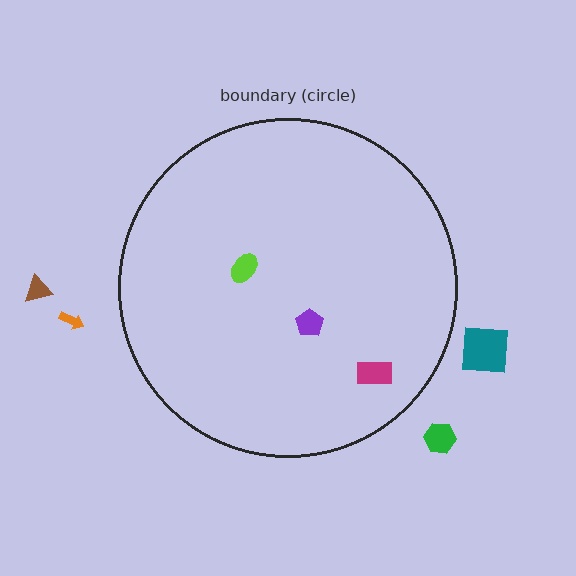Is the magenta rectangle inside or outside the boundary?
Inside.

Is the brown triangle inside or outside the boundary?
Outside.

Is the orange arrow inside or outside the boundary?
Outside.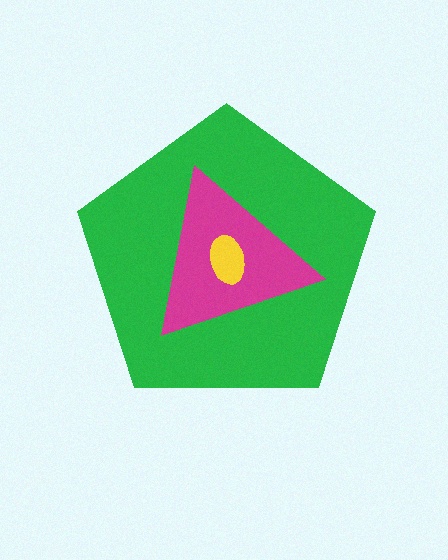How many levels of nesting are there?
3.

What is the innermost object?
The yellow ellipse.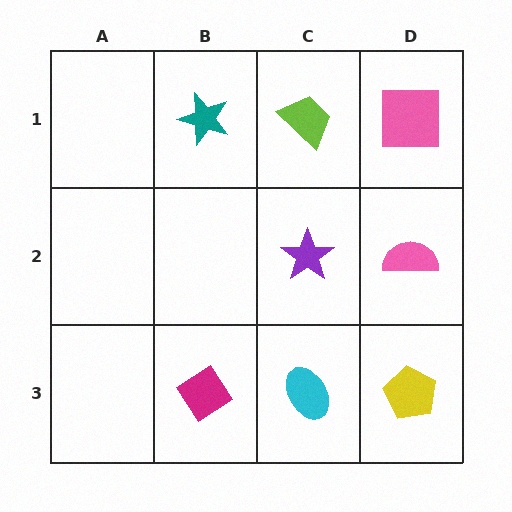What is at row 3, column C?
A cyan ellipse.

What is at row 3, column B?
A magenta diamond.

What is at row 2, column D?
A pink semicircle.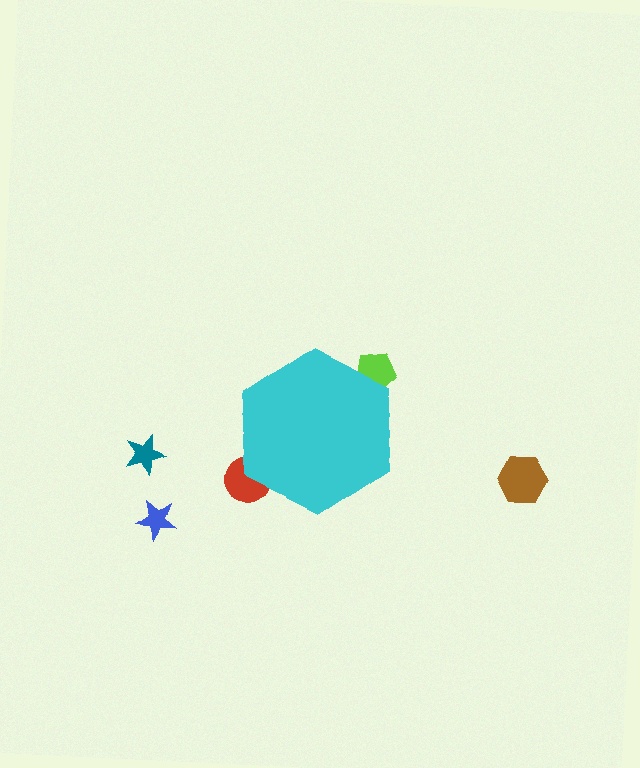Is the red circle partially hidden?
Yes, the red circle is partially hidden behind the cyan hexagon.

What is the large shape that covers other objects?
A cyan hexagon.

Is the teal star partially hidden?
No, the teal star is fully visible.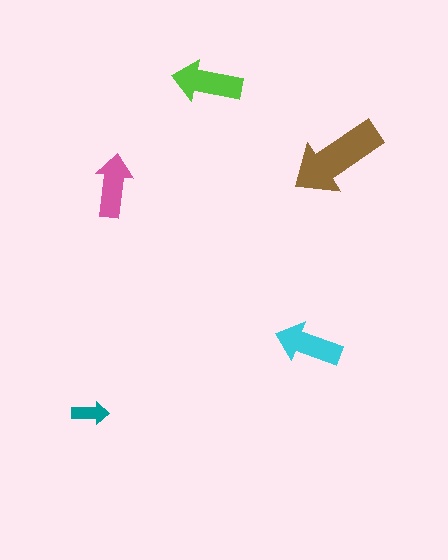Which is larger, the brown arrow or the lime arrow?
The brown one.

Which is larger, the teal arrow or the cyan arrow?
The cyan one.